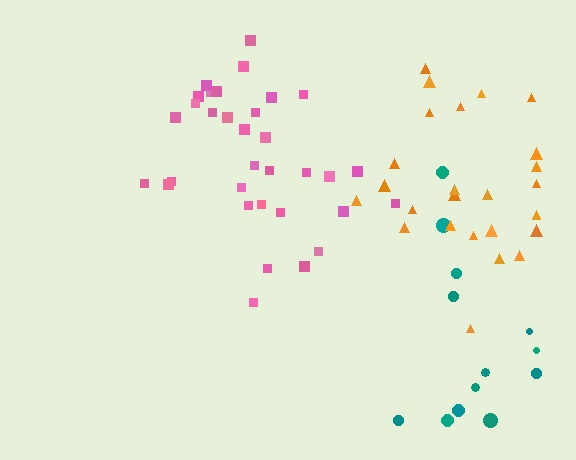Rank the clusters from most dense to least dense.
pink, orange, teal.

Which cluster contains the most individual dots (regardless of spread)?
Pink (33).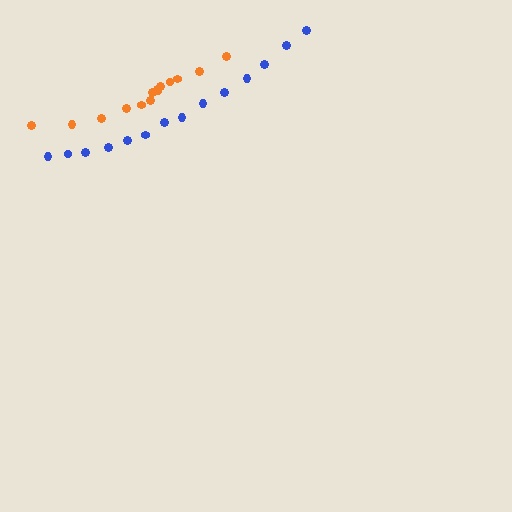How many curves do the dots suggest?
There are 2 distinct paths.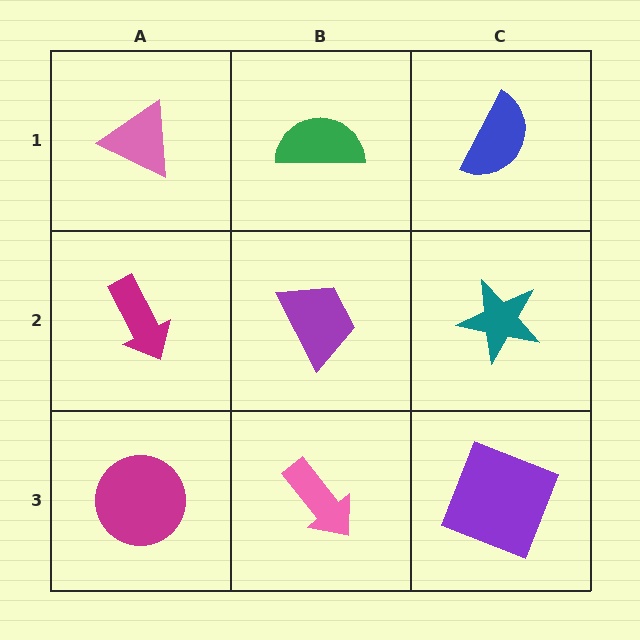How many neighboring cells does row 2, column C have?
3.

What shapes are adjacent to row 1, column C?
A teal star (row 2, column C), a green semicircle (row 1, column B).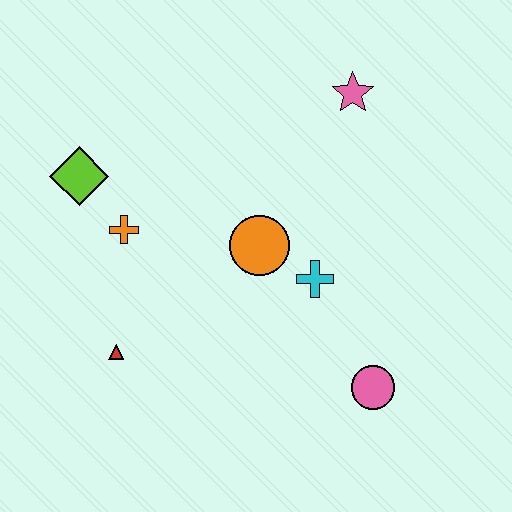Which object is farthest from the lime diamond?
The pink circle is farthest from the lime diamond.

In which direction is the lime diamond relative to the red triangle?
The lime diamond is above the red triangle.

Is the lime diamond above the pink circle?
Yes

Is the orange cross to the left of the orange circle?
Yes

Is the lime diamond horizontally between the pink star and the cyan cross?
No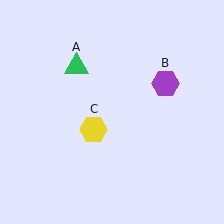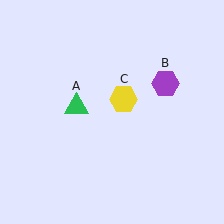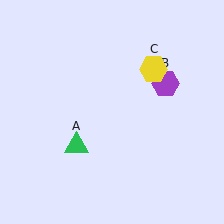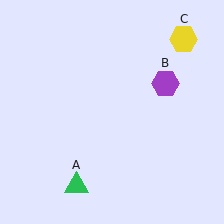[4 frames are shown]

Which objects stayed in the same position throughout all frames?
Purple hexagon (object B) remained stationary.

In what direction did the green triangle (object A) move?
The green triangle (object A) moved down.